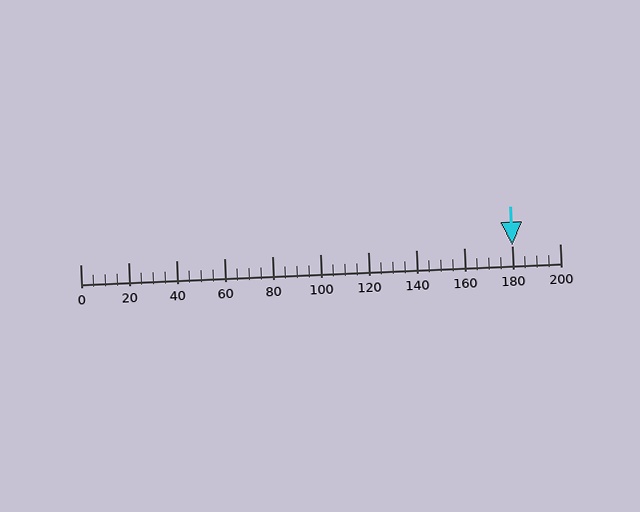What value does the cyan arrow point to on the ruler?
The cyan arrow points to approximately 180.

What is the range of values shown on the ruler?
The ruler shows values from 0 to 200.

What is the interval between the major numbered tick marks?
The major tick marks are spaced 20 units apart.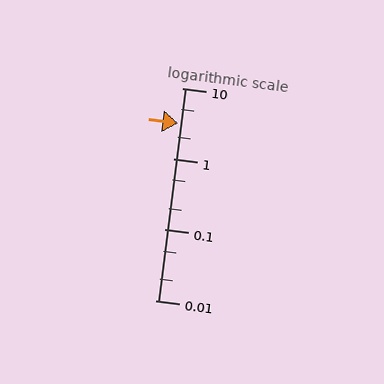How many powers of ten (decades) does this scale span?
The scale spans 3 decades, from 0.01 to 10.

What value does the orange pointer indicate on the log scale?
The pointer indicates approximately 3.2.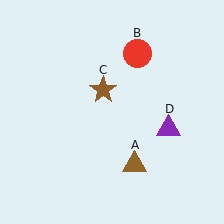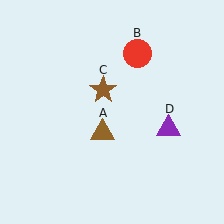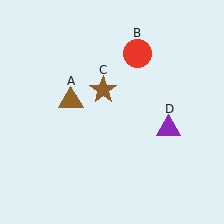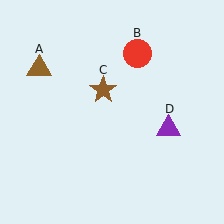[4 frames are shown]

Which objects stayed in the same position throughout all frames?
Red circle (object B) and brown star (object C) and purple triangle (object D) remained stationary.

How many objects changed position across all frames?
1 object changed position: brown triangle (object A).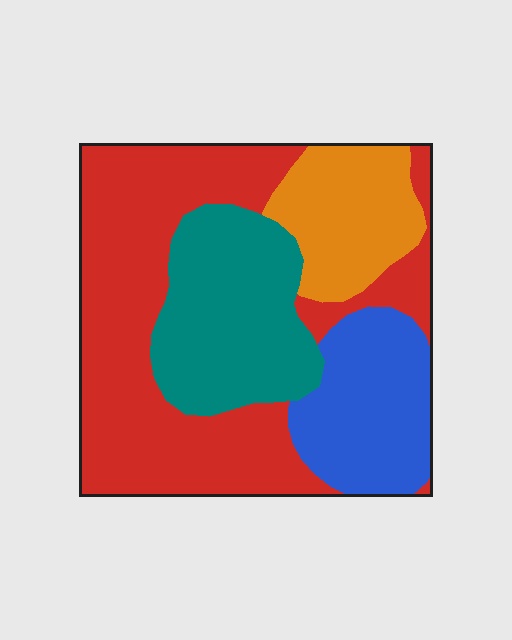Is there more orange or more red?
Red.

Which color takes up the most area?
Red, at roughly 45%.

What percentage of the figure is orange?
Orange takes up about one eighth (1/8) of the figure.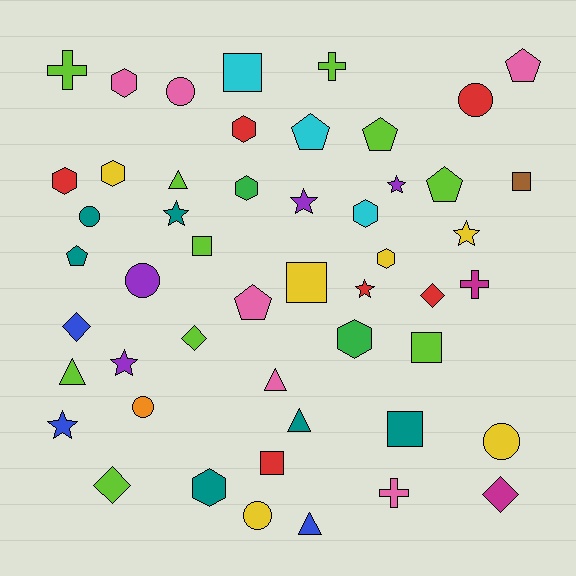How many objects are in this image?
There are 50 objects.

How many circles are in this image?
There are 7 circles.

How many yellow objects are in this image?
There are 6 yellow objects.